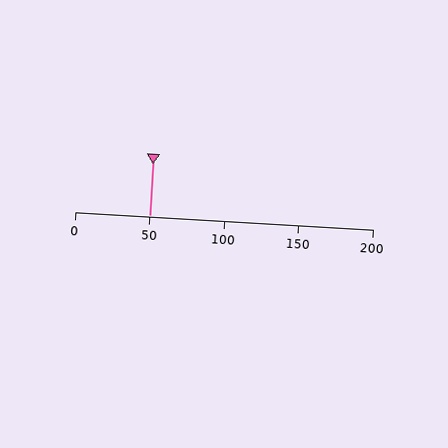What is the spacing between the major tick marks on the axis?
The major ticks are spaced 50 apart.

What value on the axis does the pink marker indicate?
The marker indicates approximately 50.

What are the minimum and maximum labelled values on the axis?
The axis runs from 0 to 200.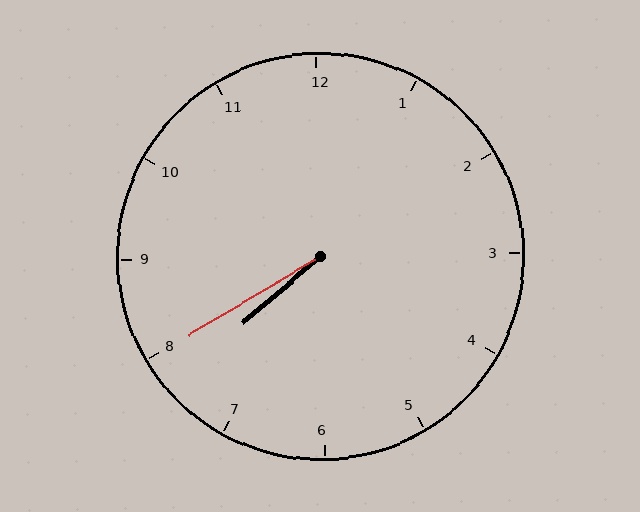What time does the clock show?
7:40.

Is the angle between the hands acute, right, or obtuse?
It is acute.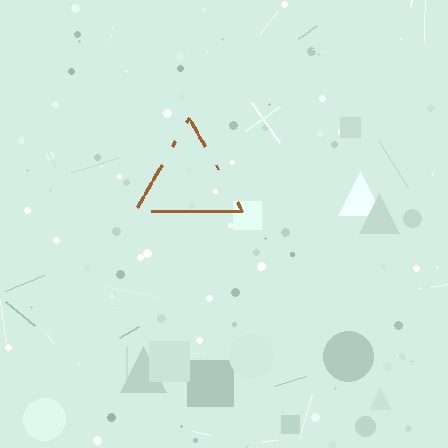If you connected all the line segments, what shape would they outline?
They would outline a triangle.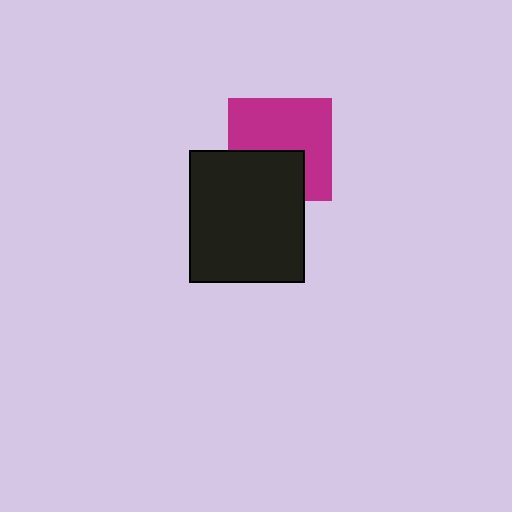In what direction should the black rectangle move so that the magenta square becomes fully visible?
The black rectangle should move down. That is the shortest direction to clear the overlap and leave the magenta square fully visible.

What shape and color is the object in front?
The object in front is a black rectangle.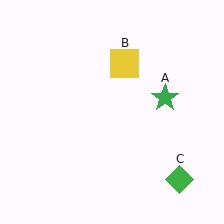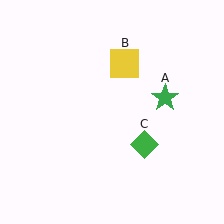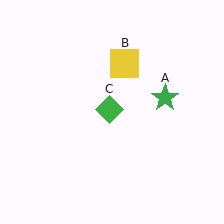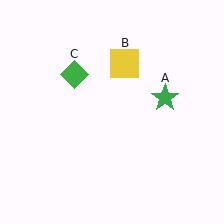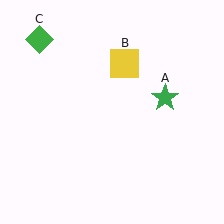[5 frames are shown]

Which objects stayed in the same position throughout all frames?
Green star (object A) and yellow square (object B) remained stationary.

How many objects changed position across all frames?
1 object changed position: green diamond (object C).